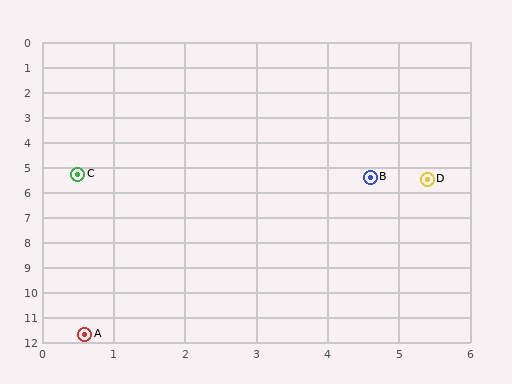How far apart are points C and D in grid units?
Points C and D are about 4.9 grid units apart.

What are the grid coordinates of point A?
Point A is at approximately (0.6, 11.7).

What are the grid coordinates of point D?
Point D is at approximately (5.4, 5.5).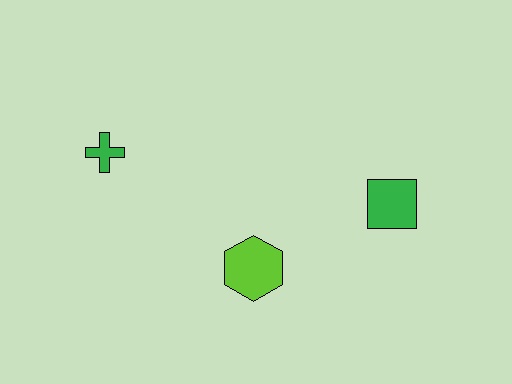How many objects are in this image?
There are 3 objects.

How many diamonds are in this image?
There are no diamonds.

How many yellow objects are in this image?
There are no yellow objects.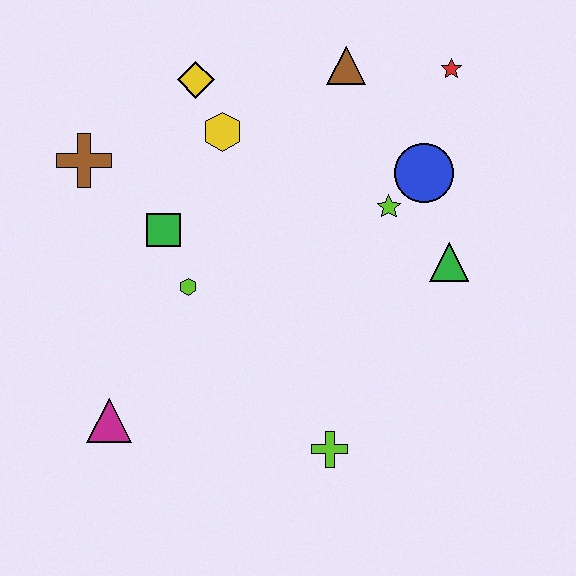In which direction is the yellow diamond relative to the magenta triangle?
The yellow diamond is above the magenta triangle.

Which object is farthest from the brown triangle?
The magenta triangle is farthest from the brown triangle.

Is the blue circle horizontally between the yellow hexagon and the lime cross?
No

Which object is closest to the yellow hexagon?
The yellow diamond is closest to the yellow hexagon.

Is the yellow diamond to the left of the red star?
Yes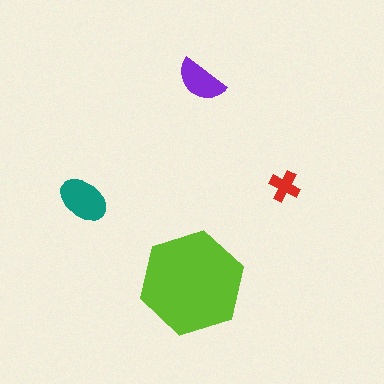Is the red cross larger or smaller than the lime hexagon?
Smaller.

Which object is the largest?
The lime hexagon.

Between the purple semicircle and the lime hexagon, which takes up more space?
The lime hexagon.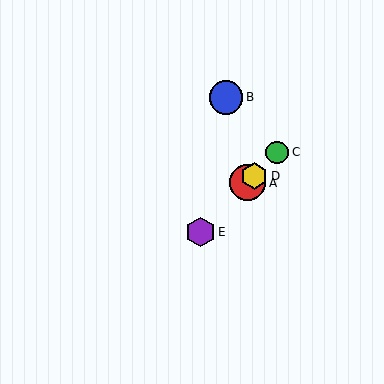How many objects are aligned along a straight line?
4 objects (A, C, D, E) are aligned along a straight line.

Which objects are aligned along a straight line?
Objects A, C, D, E are aligned along a straight line.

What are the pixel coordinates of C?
Object C is at (277, 152).